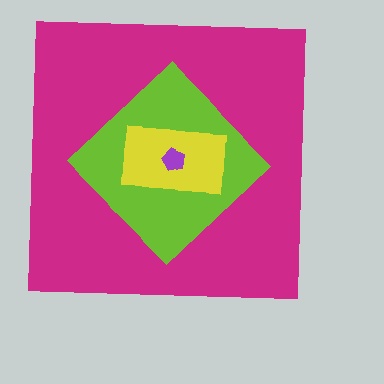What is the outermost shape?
The magenta square.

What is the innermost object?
The purple pentagon.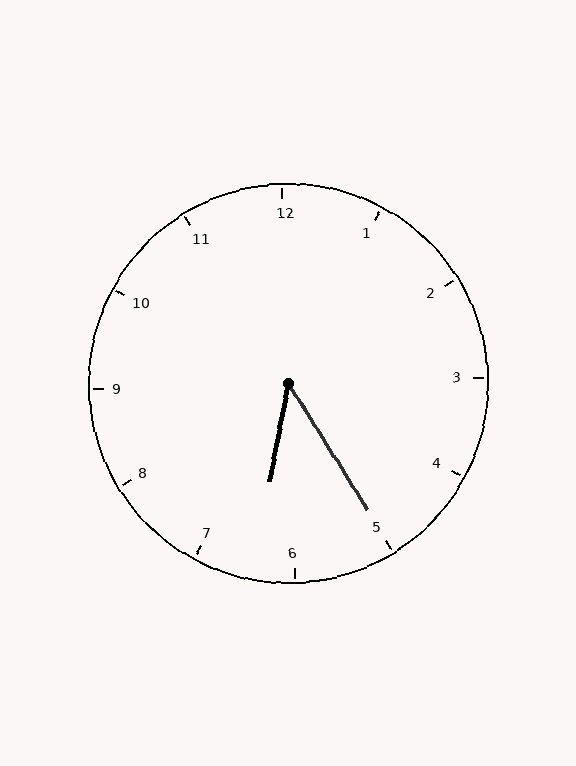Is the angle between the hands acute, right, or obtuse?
It is acute.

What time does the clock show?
6:25.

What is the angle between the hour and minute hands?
Approximately 42 degrees.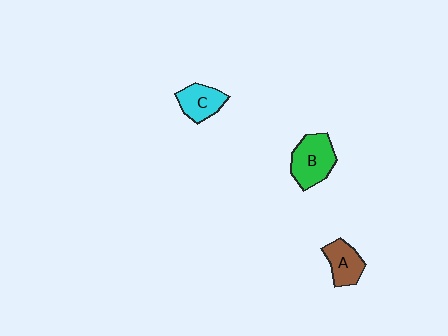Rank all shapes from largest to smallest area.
From largest to smallest: B (green), A (brown), C (cyan).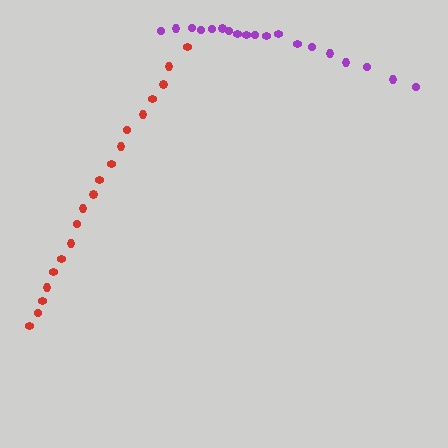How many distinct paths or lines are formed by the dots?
There are 2 distinct paths.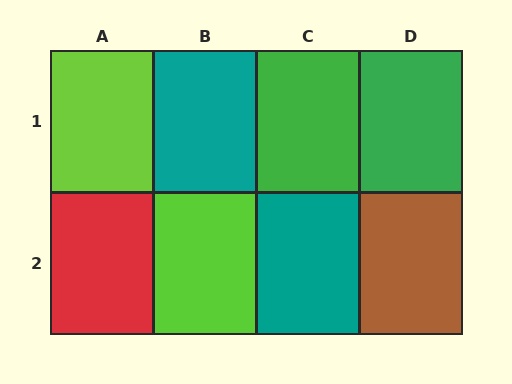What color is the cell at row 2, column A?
Red.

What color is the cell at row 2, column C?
Teal.